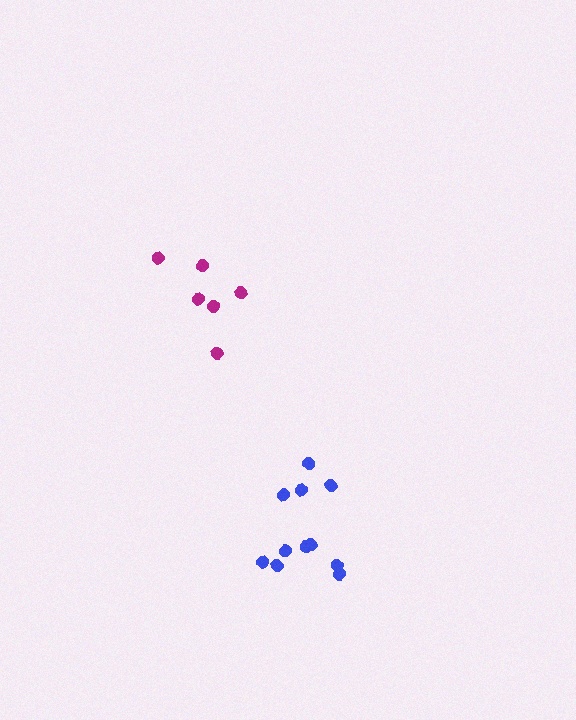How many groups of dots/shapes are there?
There are 2 groups.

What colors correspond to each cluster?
The clusters are colored: magenta, blue.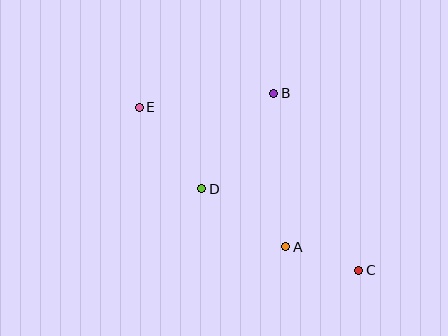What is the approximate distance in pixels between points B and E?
The distance between B and E is approximately 135 pixels.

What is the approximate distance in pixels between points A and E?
The distance between A and E is approximately 203 pixels.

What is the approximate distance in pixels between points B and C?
The distance between B and C is approximately 196 pixels.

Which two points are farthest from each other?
Points C and E are farthest from each other.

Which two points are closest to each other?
Points A and C are closest to each other.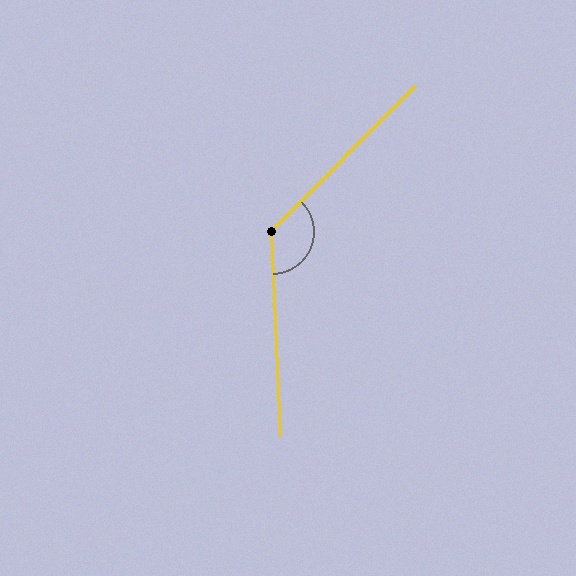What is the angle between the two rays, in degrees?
Approximately 133 degrees.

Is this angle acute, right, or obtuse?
It is obtuse.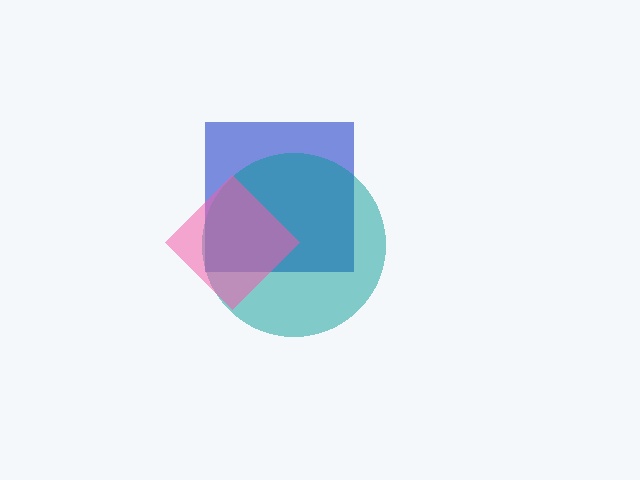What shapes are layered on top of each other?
The layered shapes are: a blue square, a teal circle, a pink diamond.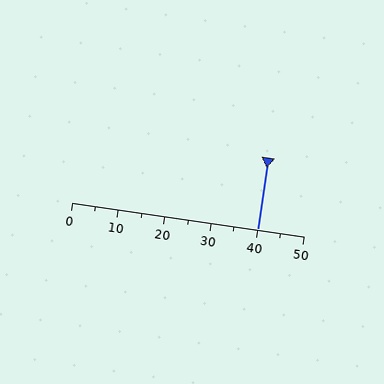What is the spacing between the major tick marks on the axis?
The major ticks are spaced 10 apart.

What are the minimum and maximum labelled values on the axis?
The axis runs from 0 to 50.